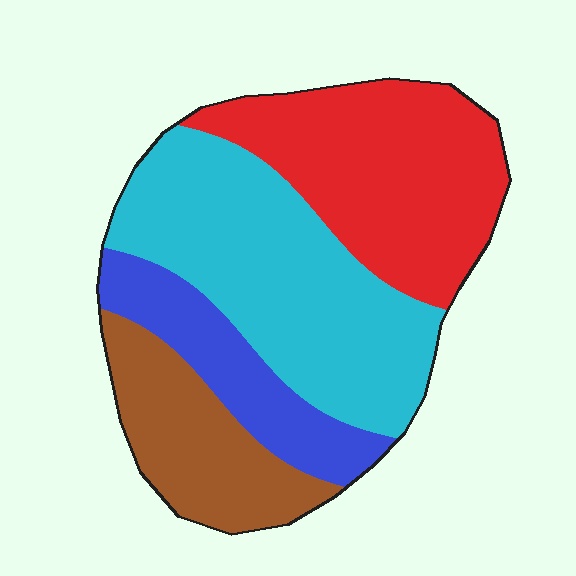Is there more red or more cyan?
Cyan.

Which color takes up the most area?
Cyan, at roughly 35%.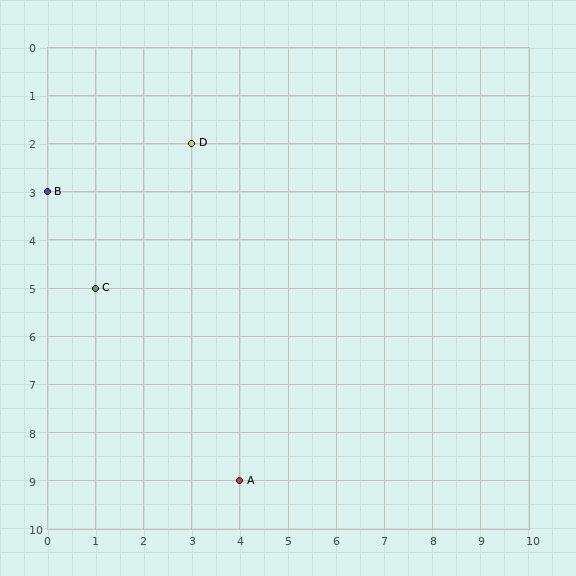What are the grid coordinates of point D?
Point D is at grid coordinates (3, 2).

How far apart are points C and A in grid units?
Points C and A are 3 columns and 4 rows apart (about 5.0 grid units diagonally).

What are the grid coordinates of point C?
Point C is at grid coordinates (1, 5).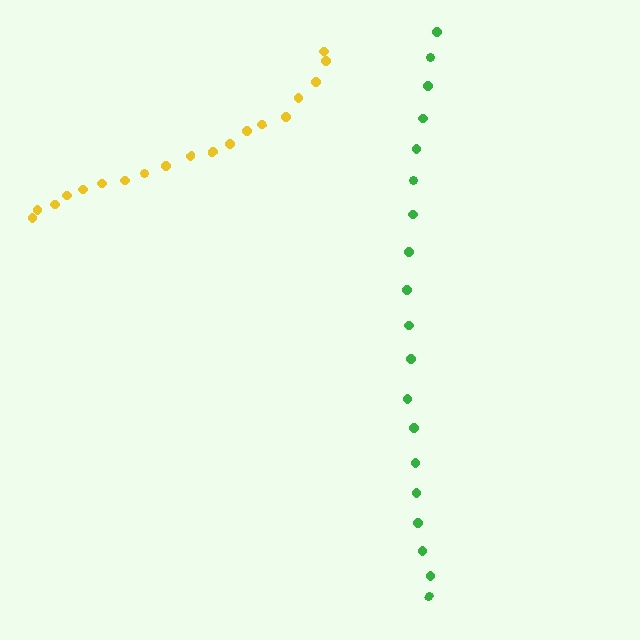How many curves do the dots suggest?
There are 2 distinct paths.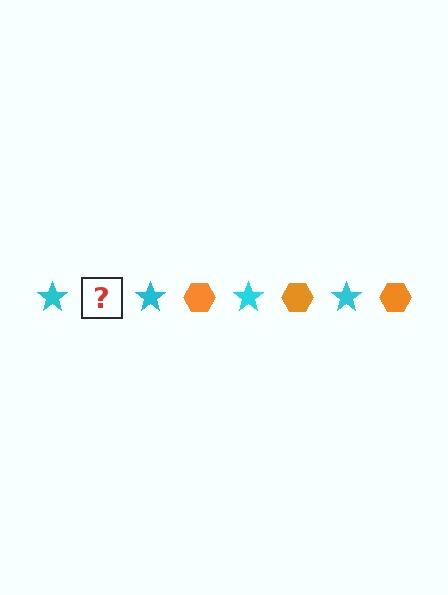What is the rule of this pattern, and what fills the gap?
The rule is that the pattern alternates between cyan star and orange hexagon. The gap should be filled with an orange hexagon.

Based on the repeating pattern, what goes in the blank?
The blank should be an orange hexagon.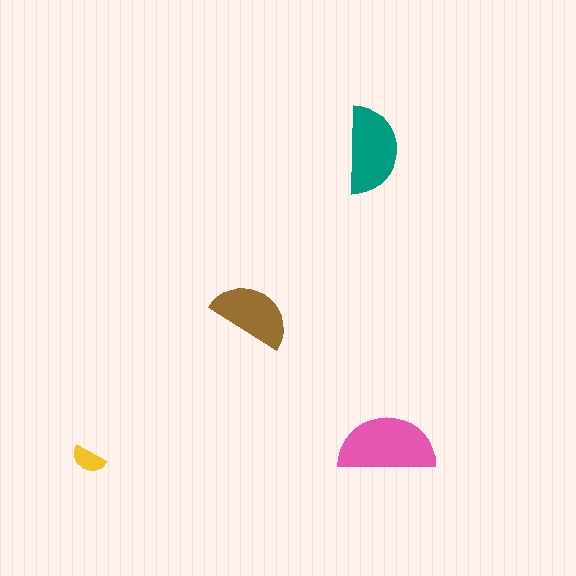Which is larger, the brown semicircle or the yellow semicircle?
The brown one.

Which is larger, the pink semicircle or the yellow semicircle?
The pink one.